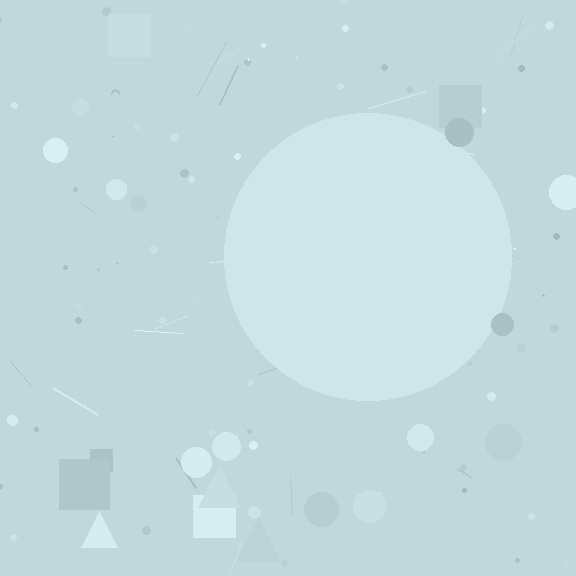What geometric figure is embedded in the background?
A circle is embedded in the background.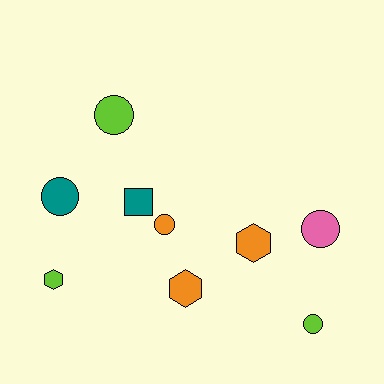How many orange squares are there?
There are no orange squares.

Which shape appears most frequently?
Circle, with 5 objects.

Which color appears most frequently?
Orange, with 3 objects.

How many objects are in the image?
There are 9 objects.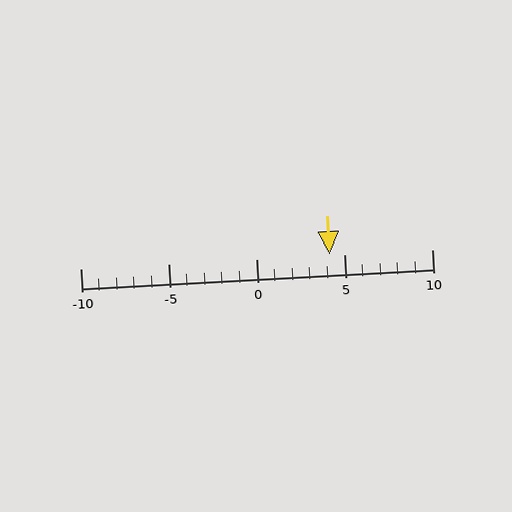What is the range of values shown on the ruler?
The ruler shows values from -10 to 10.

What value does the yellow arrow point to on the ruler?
The yellow arrow points to approximately 4.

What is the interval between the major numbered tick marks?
The major tick marks are spaced 5 units apart.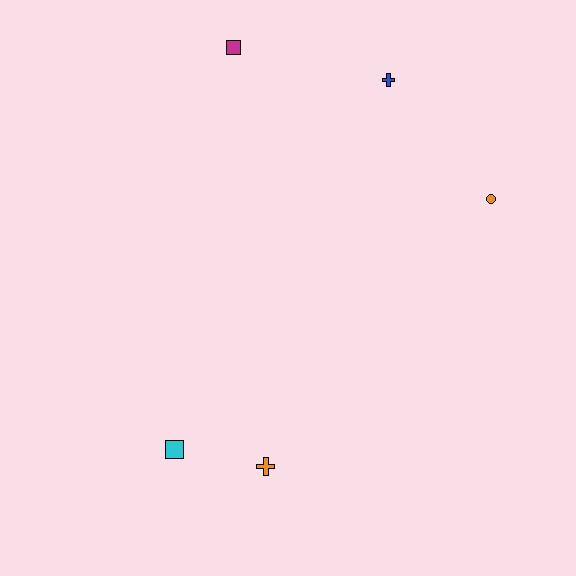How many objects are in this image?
There are 5 objects.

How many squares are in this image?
There are 2 squares.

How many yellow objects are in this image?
There are no yellow objects.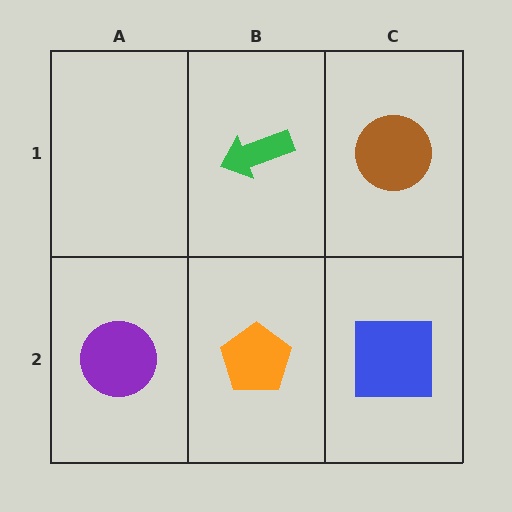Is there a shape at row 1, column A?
No, that cell is empty.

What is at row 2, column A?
A purple circle.